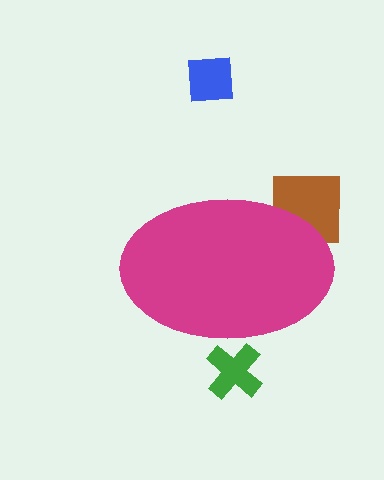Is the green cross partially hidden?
Yes, the green cross is partially hidden behind the magenta ellipse.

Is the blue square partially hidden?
No, the blue square is fully visible.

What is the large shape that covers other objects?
A magenta ellipse.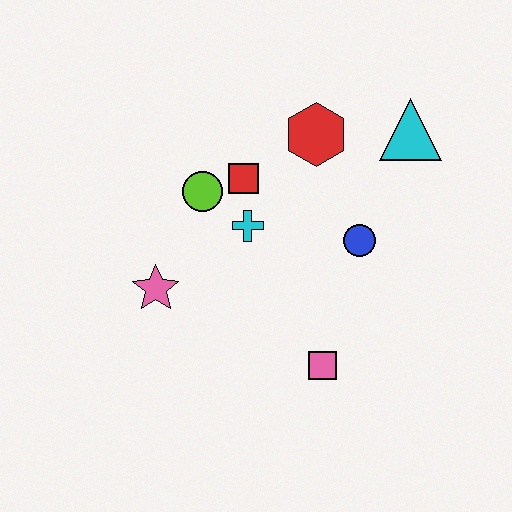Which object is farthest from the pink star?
The cyan triangle is farthest from the pink star.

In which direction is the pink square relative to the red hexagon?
The pink square is below the red hexagon.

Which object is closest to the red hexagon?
The red square is closest to the red hexagon.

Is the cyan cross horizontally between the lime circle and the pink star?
No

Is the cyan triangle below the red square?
No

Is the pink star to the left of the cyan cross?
Yes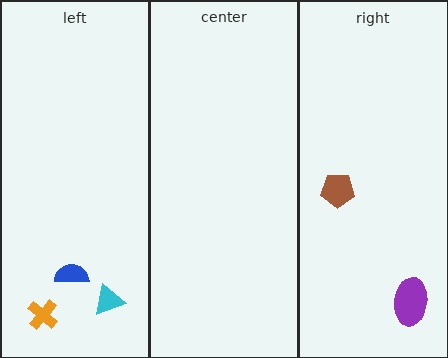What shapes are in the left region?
The blue semicircle, the orange cross, the cyan triangle.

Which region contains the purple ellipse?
The right region.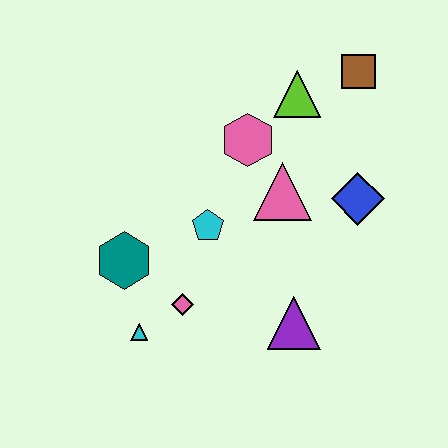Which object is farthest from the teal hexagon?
The brown square is farthest from the teal hexagon.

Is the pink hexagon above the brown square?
No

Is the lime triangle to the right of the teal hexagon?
Yes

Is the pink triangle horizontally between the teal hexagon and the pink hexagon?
No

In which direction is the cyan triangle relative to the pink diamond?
The cyan triangle is to the left of the pink diamond.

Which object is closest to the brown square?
The lime triangle is closest to the brown square.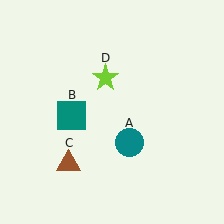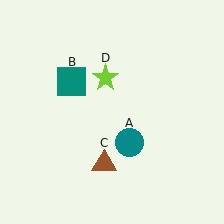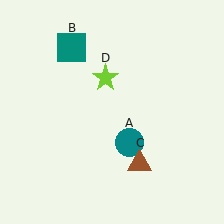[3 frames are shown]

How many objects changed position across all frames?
2 objects changed position: teal square (object B), brown triangle (object C).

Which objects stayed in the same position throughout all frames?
Teal circle (object A) and lime star (object D) remained stationary.